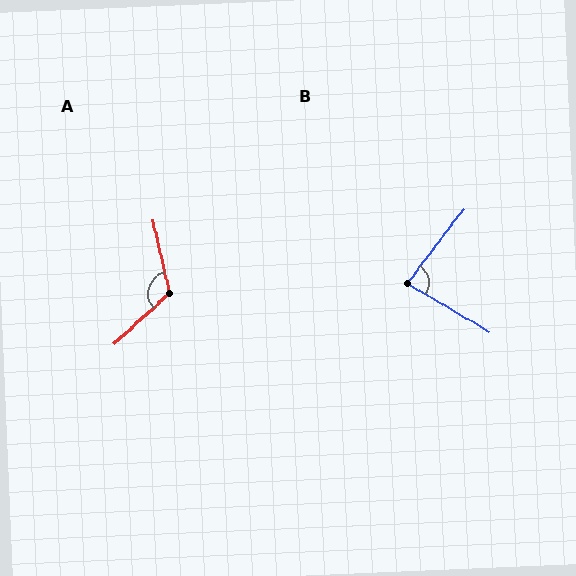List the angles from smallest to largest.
B (83°), A (120°).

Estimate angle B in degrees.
Approximately 83 degrees.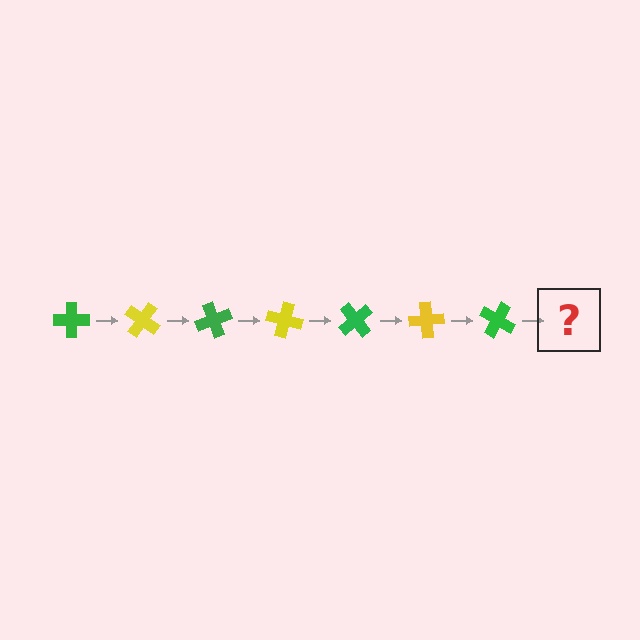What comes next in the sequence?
The next element should be a yellow cross, rotated 245 degrees from the start.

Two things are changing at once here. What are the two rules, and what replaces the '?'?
The two rules are that it rotates 35 degrees each step and the color cycles through green and yellow. The '?' should be a yellow cross, rotated 245 degrees from the start.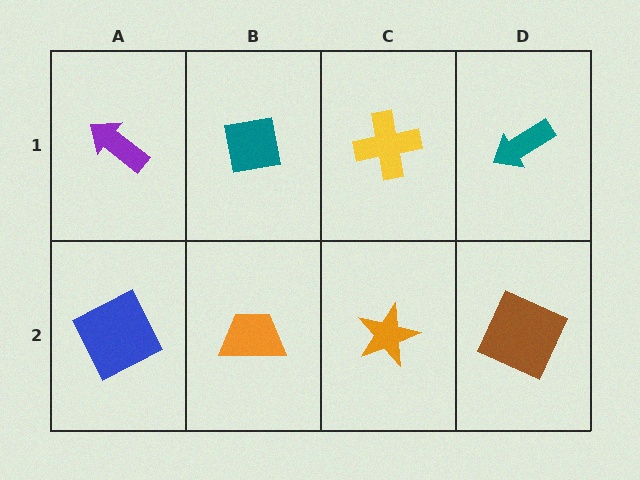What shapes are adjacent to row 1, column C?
An orange star (row 2, column C), a teal square (row 1, column B), a teal arrow (row 1, column D).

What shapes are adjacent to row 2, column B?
A teal square (row 1, column B), a blue square (row 2, column A), an orange star (row 2, column C).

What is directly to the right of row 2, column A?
An orange trapezoid.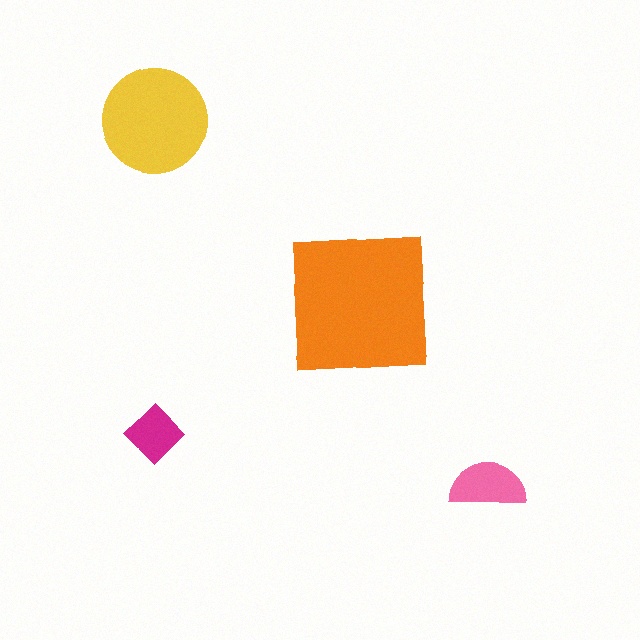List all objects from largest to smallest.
The orange square, the yellow circle, the pink semicircle, the magenta diamond.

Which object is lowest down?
The pink semicircle is bottommost.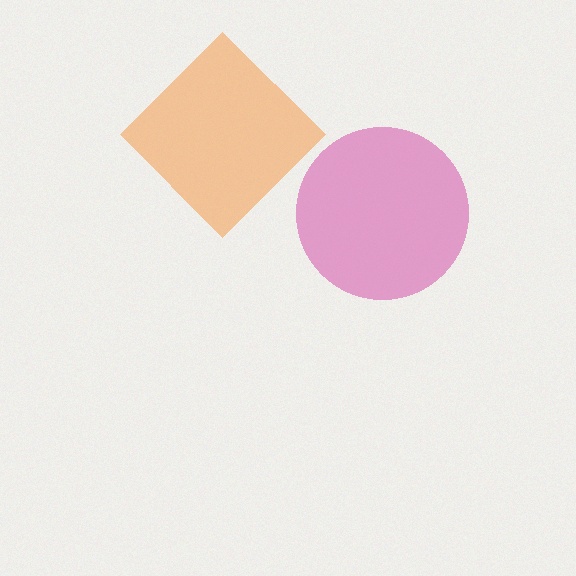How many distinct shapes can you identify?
There are 2 distinct shapes: an orange diamond, a pink circle.